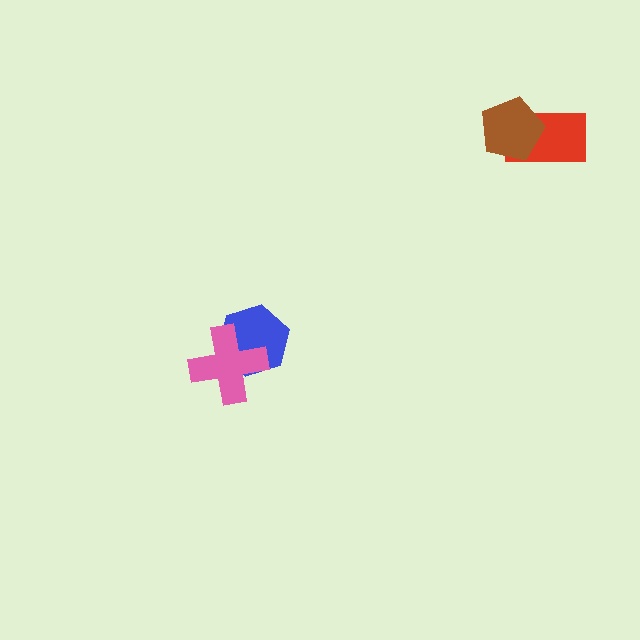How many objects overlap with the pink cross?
1 object overlaps with the pink cross.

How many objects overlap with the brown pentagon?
1 object overlaps with the brown pentagon.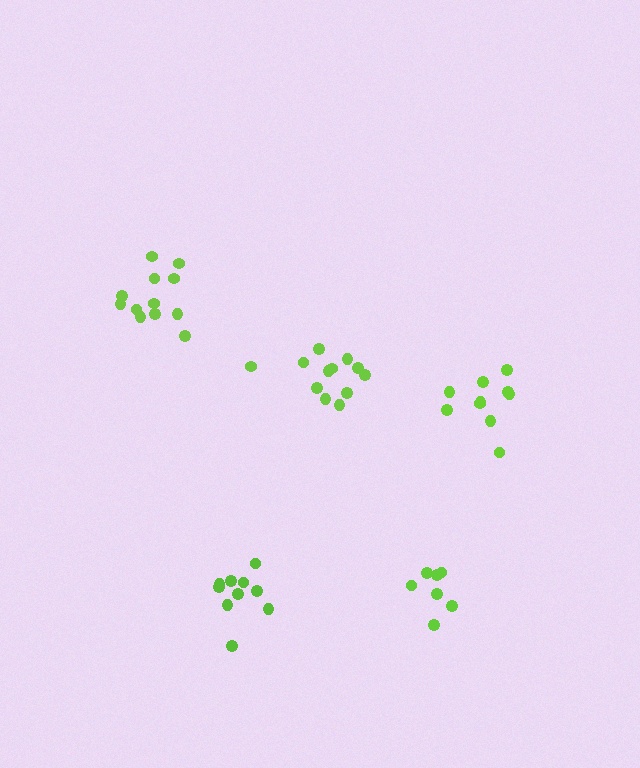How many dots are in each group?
Group 1: 10 dots, Group 2: 10 dots, Group 3: 12 dots, Group 4: 7 dots, Group 5: 12 dots (51 total).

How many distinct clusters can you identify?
There are 5 distinct clusters.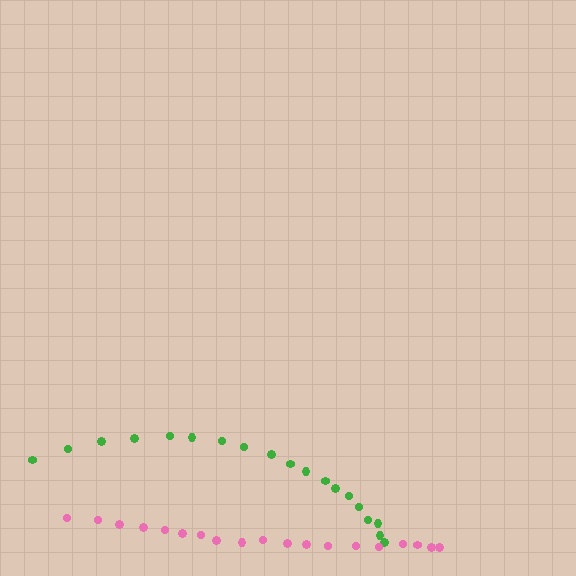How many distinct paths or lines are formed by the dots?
There are 2 distinct paths.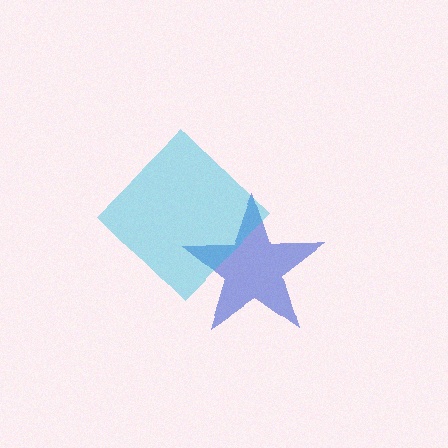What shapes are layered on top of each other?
The layered shapes are: a blue star, a cyan diamond.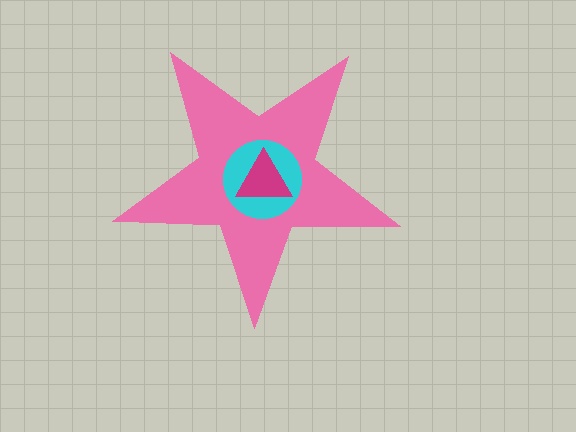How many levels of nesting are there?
3.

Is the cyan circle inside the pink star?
Yes.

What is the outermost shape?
The pink star.